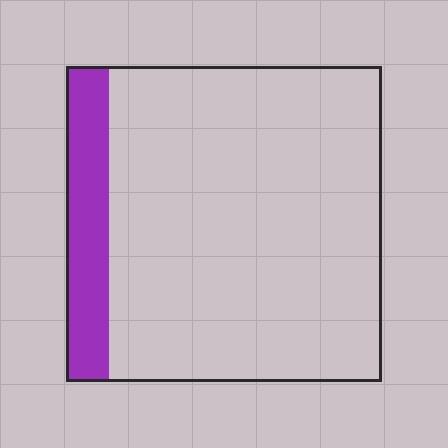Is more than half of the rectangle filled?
No.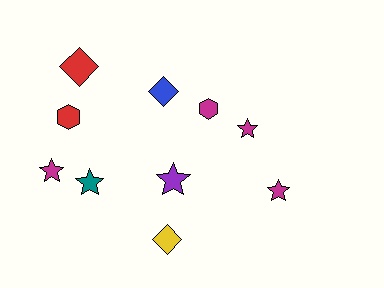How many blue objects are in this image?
There is 1 blue object.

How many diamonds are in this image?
There are 3 diamonds.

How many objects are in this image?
There are 10 objects.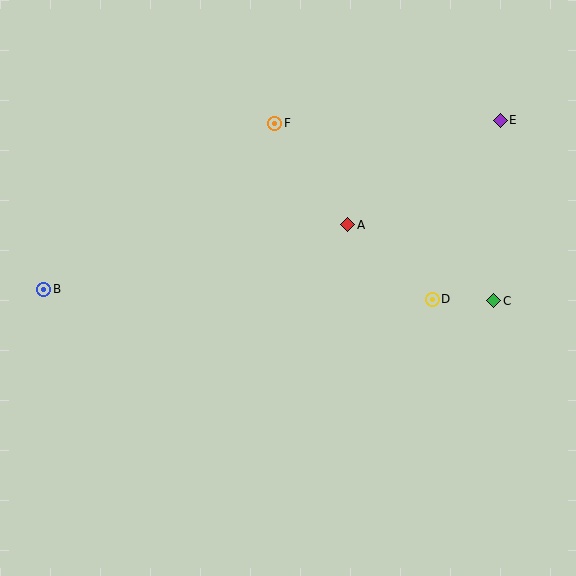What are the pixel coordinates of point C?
Point C is at (494, 301).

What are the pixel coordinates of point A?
Point A is at (348, 225).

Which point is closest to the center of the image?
Point A at (348, 225) is closest to the center.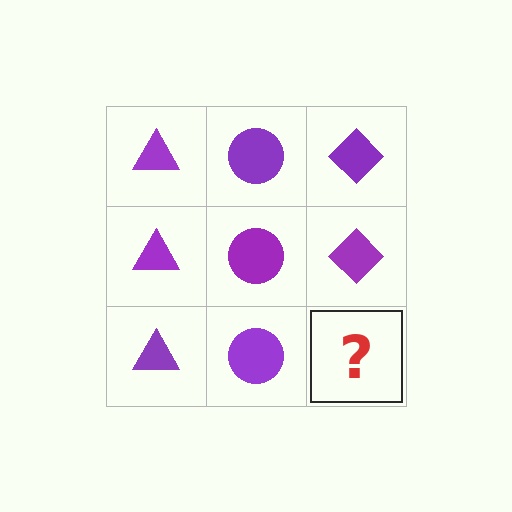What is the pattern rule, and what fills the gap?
The rule is that each column has a consistent shape. The gap should be filled with a purple diamond.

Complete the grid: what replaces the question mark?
The question mark should be replaced with a purple diamond.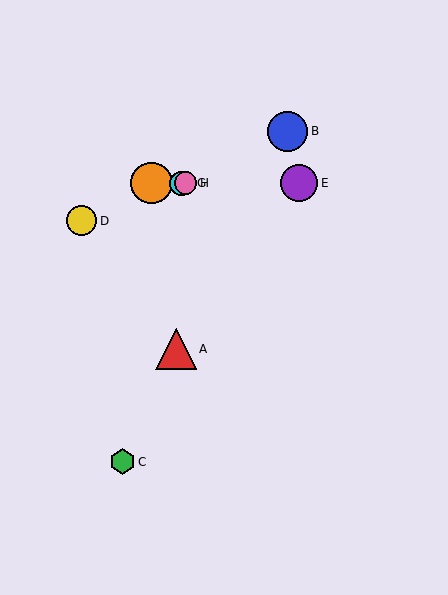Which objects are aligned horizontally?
Objects E, F, G, H are aligned horizontally.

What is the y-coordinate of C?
Object C is at y≈462.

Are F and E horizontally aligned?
Yes, both are at y≈183.